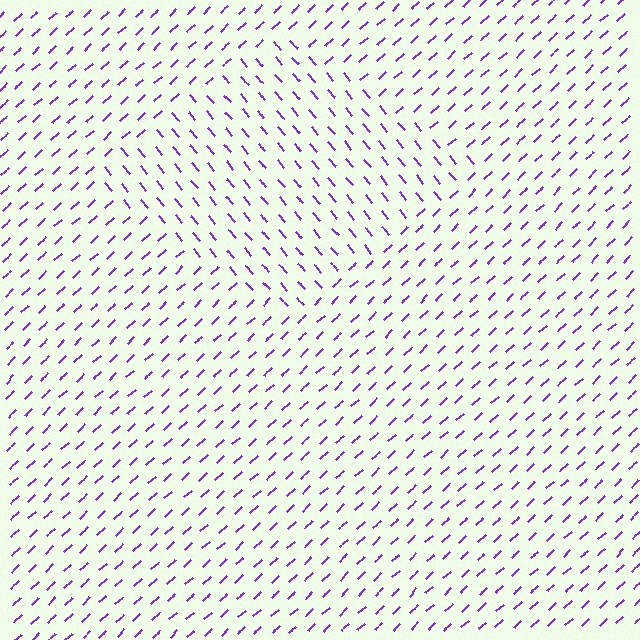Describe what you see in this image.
The image is filled with small purple line segments. A diamond region in the image has lines oriented differently from the surrounding lines, creating a visible texture boundary.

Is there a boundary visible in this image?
Yes, there is a texture boundary formed by a change in line orientation.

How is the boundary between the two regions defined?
The boundary is defined purely by a change in line orientation (approximately 88 degrees difference). All lines are the same color and thickness.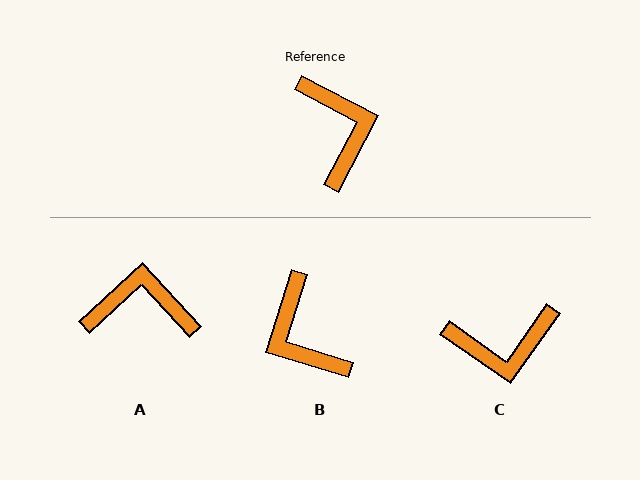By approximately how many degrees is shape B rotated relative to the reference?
Approximately 169 degrees clockwise.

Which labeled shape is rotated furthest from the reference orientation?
B, about 169 degrees away.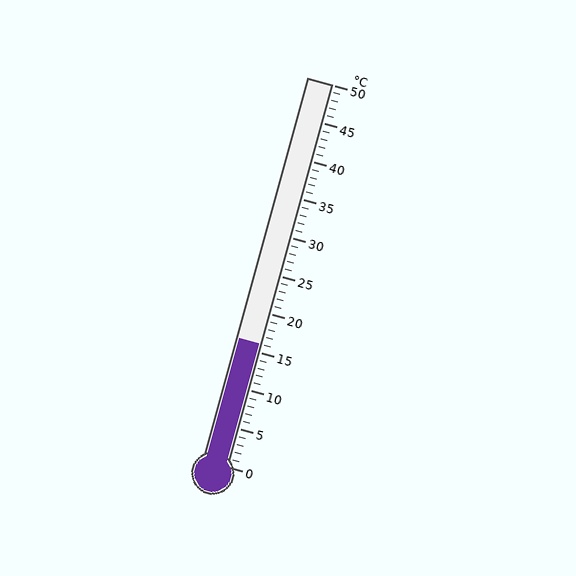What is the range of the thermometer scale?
The thermometer scale ranges from 0°C to 50°C.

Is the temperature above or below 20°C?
The temperature is below 20°C.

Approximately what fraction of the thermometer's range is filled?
The thermometer is filled to approximately 30% of its range.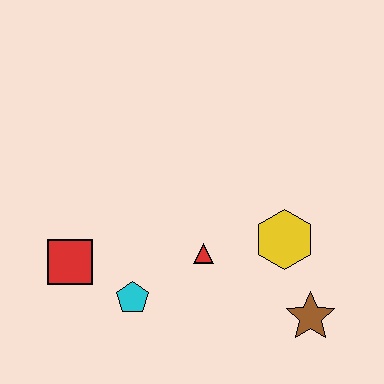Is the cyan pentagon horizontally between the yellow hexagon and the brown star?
No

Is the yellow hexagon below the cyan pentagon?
No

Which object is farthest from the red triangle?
The red square is farthest from the red triangle.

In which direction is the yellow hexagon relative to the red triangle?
The yellow hexagon is to the right of the red triangle.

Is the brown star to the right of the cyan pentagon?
Yes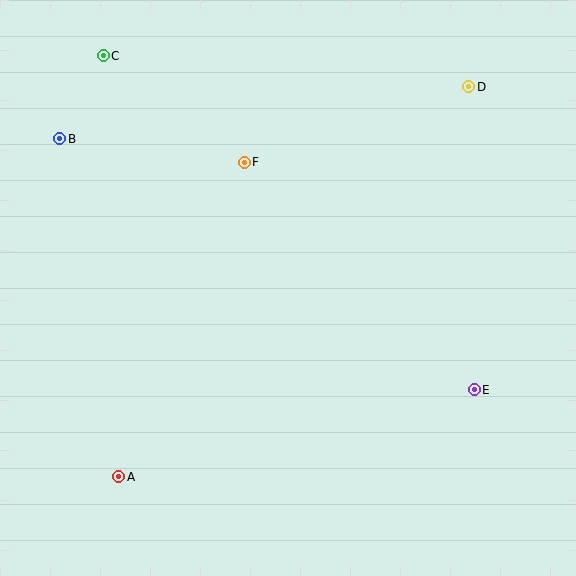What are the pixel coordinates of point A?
Point A is at (119, 477).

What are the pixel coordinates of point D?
Point D is at (469, 87).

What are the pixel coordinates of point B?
Point B is at (60, 139).